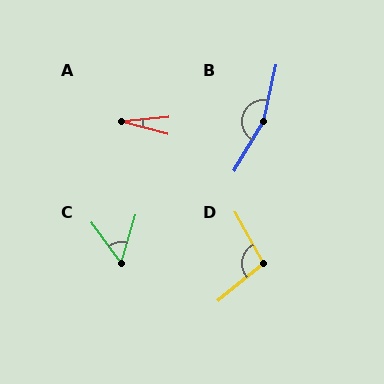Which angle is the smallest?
A, at approximately 21 degrees.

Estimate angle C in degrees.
Approximately 53 degrees.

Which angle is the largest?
B, at approximately 161 degrees.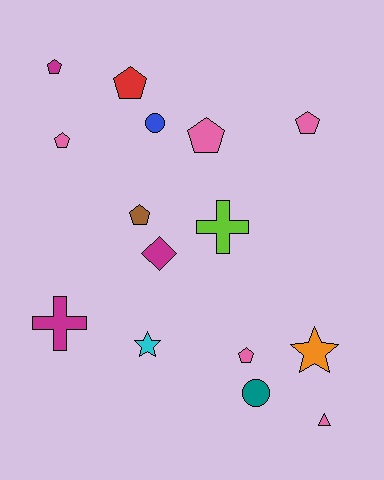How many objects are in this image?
There are 15 objects.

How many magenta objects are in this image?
There are 3 magenta objects.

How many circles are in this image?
There are 2 circles.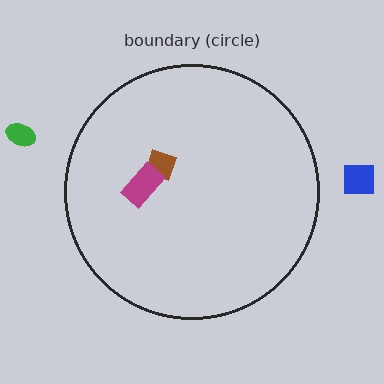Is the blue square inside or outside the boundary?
Outside.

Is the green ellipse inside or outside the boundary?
Outside.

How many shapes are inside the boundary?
2 inside, 2 outside.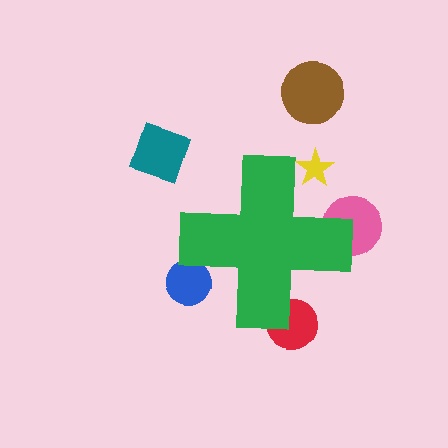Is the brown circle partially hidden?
No, the brown circle is fully visible.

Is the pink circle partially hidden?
Yes, the pink circle is partially hidden behind the green cross.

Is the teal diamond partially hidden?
No, the teal diamond is fully visible.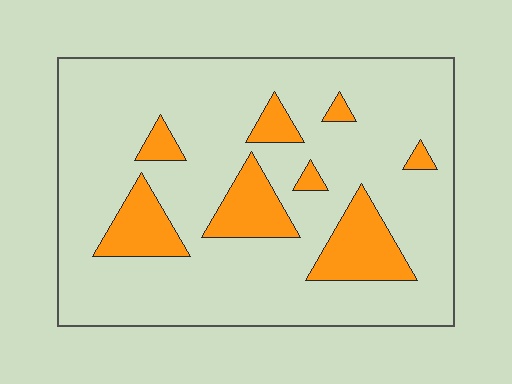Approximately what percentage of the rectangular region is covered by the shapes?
Approximately 20%.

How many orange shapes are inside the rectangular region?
8.